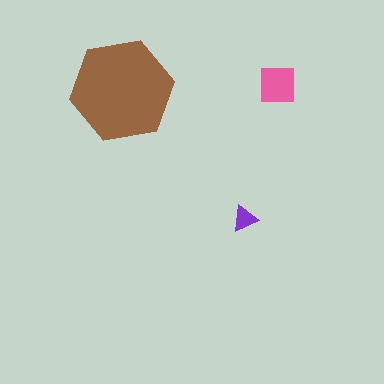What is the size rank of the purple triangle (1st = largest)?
3rd.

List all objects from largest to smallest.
The brown hexagon, the pink square, the purple triangle.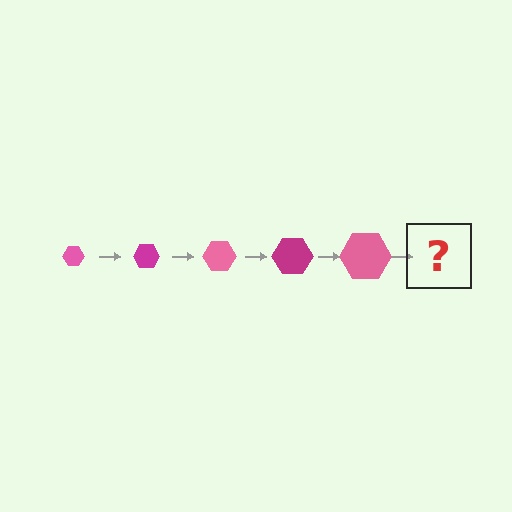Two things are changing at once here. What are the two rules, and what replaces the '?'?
The two rules are that the hexagon grows larger each step and the color cycles through pink and magenta. The '?' should be a magenta hexagon, larger than the previous one.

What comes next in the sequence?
The next element should be a magenta hexagon, larger than the previous one.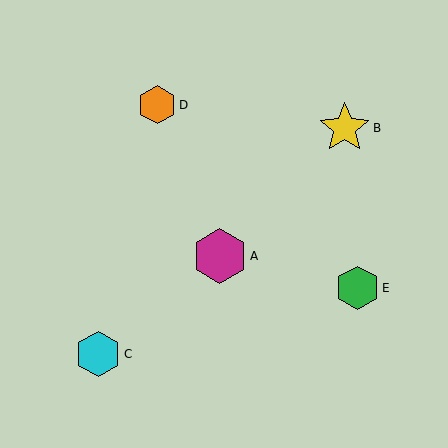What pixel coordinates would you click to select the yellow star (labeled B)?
Click at (345, 128) to select the yellow star B.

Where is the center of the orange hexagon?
The center of the orange hexagon is at (157, 105).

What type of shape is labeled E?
Shape E is a green hexagon.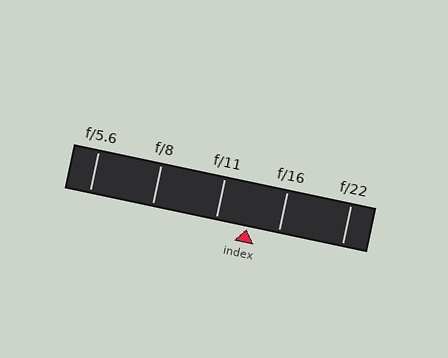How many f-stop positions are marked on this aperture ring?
There are 5 f-stop positions marked.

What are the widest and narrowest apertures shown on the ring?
The widest aperture shown is f/5.6 and the narrowest is f/22.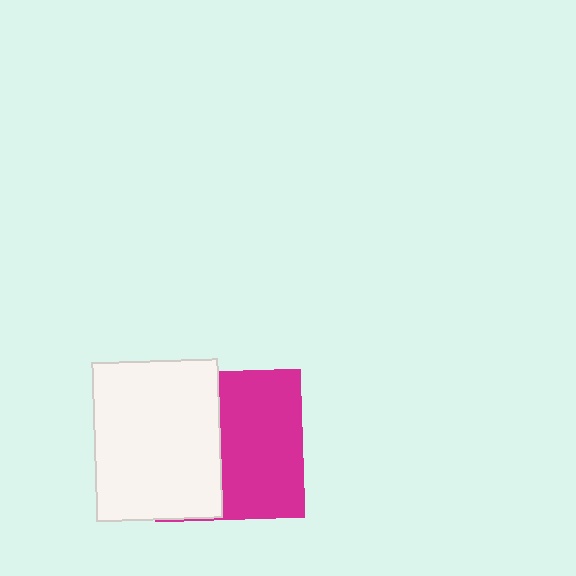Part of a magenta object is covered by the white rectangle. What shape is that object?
It is a square.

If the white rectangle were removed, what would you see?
You would see the complete magenta square.